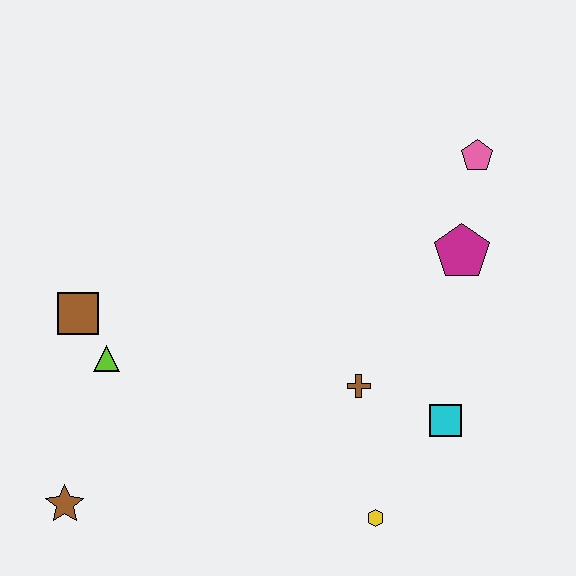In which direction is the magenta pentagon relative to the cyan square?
The magenta pentagon is above the cyan square.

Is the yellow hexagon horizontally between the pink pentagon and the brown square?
Yes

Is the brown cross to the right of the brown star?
Yes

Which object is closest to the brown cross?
The cyan square is closest to the brown cross.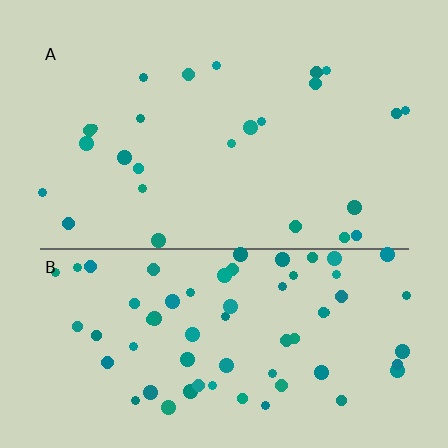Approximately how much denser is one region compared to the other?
Approximately 2.6× — region B over region A.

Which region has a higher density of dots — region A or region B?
B (the bottom).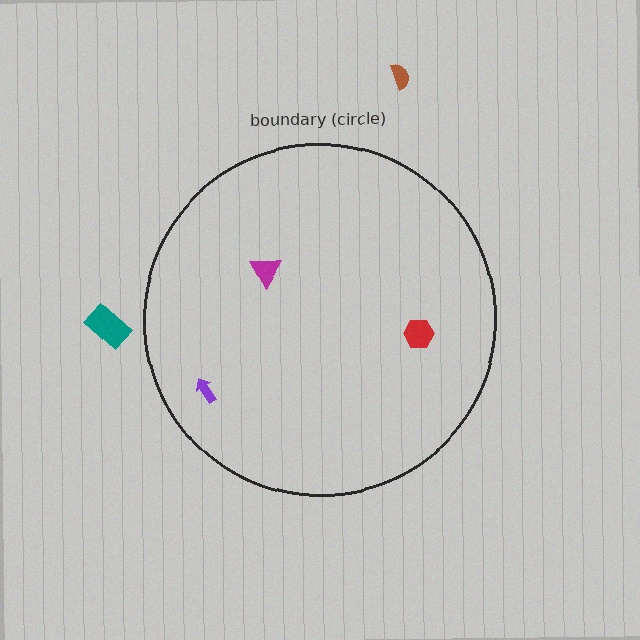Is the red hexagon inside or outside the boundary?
Inside.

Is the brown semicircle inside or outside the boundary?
Outside.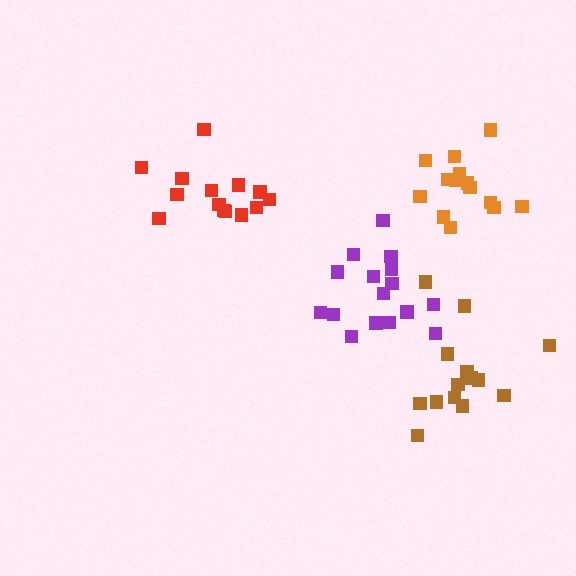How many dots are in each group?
Group 1: 16 dots, Group 2: 14 dots, Group 3: 14 dots, Group 4: 14 dots (58 total).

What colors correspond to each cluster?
The clusters are colored: purple, orange, brown, red.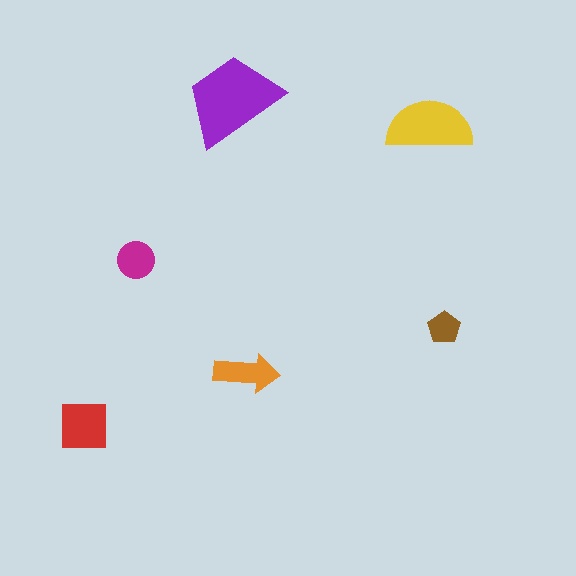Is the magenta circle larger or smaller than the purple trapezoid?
Smaller.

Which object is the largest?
The purple trapezoid.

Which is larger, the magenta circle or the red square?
The red square.